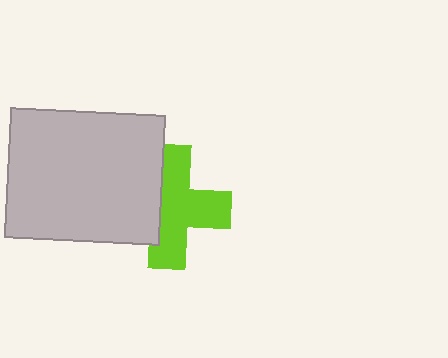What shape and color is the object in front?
The object in front is a light gray rectangle.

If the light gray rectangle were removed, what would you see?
You would see the complete lime cross.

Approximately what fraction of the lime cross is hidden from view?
Roughly 35% of the lime cross is hidden behind the light gray rectangle.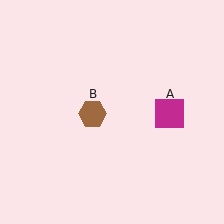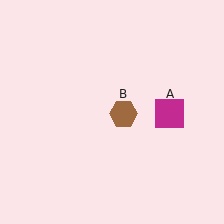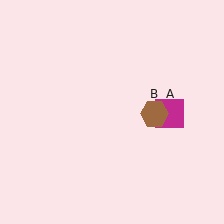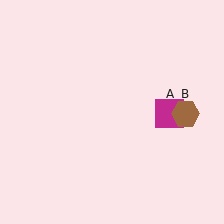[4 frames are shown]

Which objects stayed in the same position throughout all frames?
Magenta square (object A) remained stationary.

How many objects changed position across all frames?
1 object changed position: brown hexagon (object B).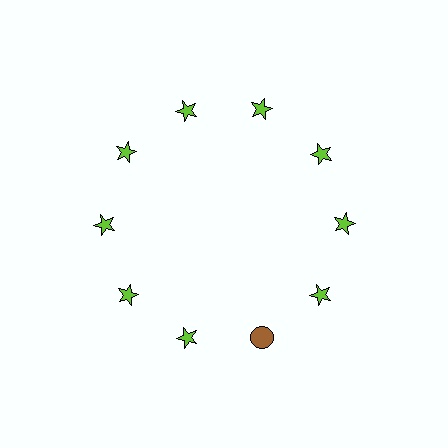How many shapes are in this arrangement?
There are 10 shapes arranged in a ring pattern.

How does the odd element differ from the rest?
It differs in both color (brown instead of lime) and shape (circle instead of star).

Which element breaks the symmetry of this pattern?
The brown circle at roughly the 5 o'clock position breaks the symmetry. All other shapes are lime stars.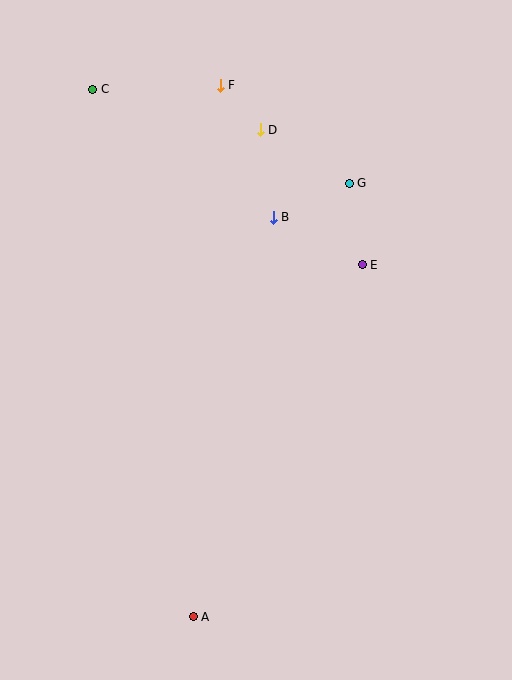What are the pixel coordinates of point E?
Point E is at (362, 265).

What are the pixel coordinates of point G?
Point G is at (349, 183).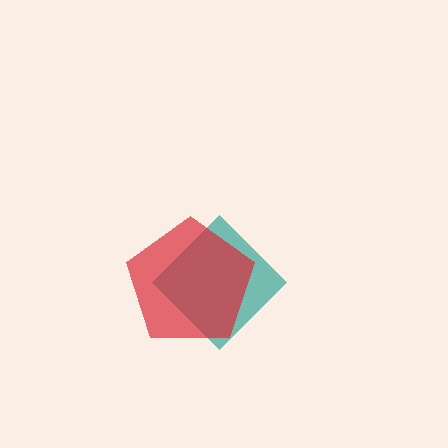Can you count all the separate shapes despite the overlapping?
Yes, there are 2 separate shapes.